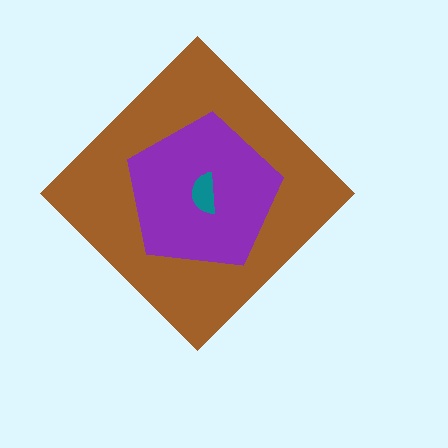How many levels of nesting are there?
3.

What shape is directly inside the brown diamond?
The purple pentagon.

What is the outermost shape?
The brown diamond.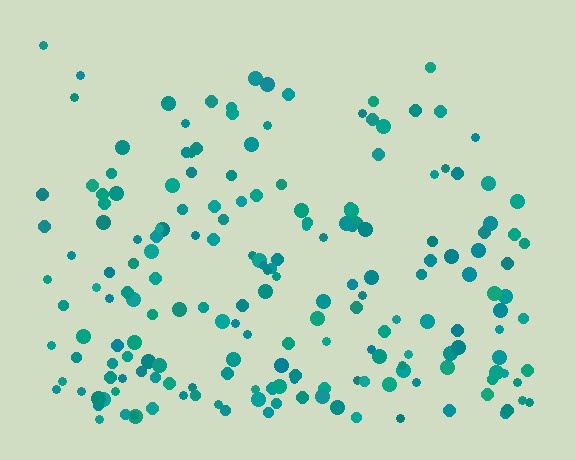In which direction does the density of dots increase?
From top to bottom, with the bottom side densest.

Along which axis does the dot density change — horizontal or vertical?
Vertical.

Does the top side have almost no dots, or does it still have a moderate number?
Still a moderate number, just noticeably fewer than the bottom.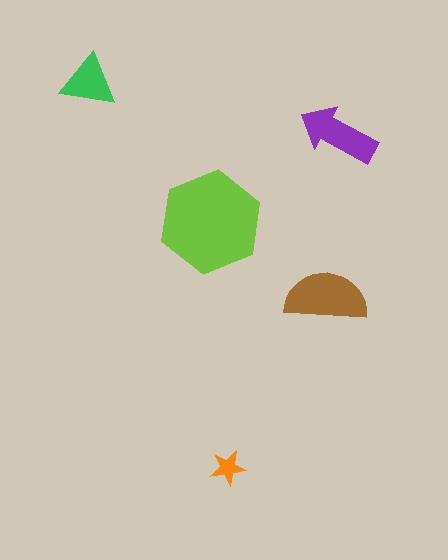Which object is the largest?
The lime hexagon.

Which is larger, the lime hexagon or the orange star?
The lime hexagon.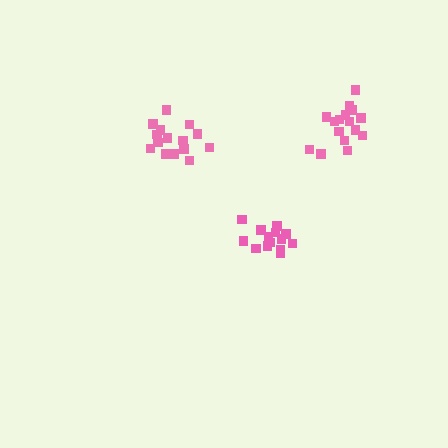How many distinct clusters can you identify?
There are 3 distinct clusters.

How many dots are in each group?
Group 1: 16 dots, Group 2: 16 dots, Group 3: 14 dots (46 total).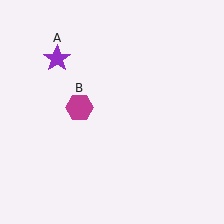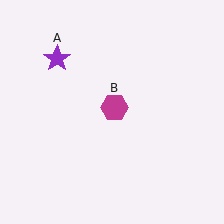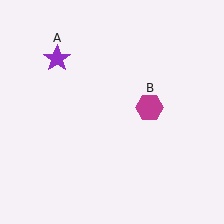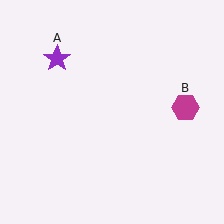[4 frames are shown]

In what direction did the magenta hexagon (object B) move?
The magenta hexagon (object B) moved right.